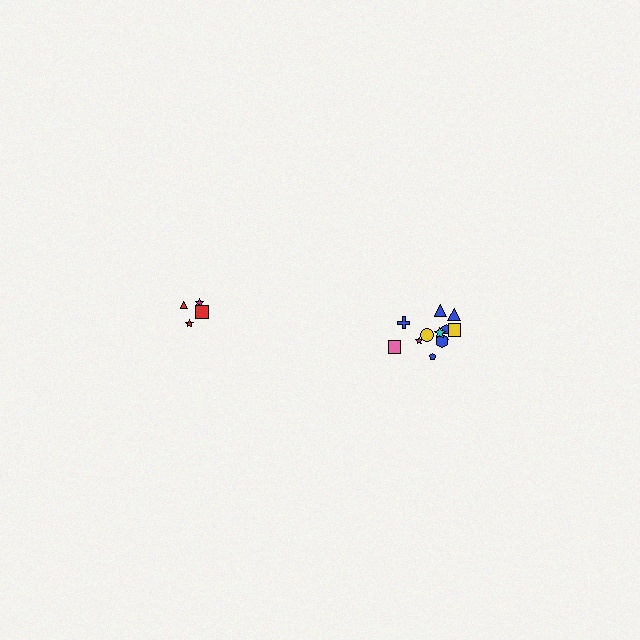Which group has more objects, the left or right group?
The right group.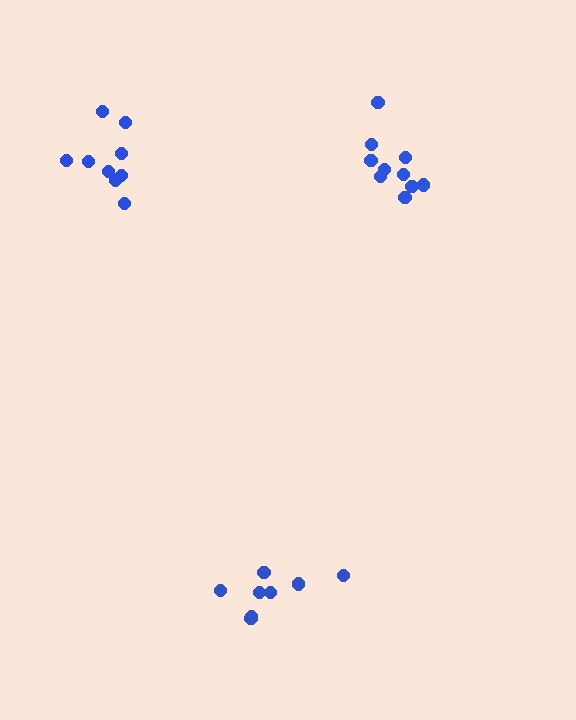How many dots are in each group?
Group 1: 8 dots, Group 2: 9 dots, Group 3: 10 dots (27 total).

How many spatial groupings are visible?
There are 3 spatial groupings.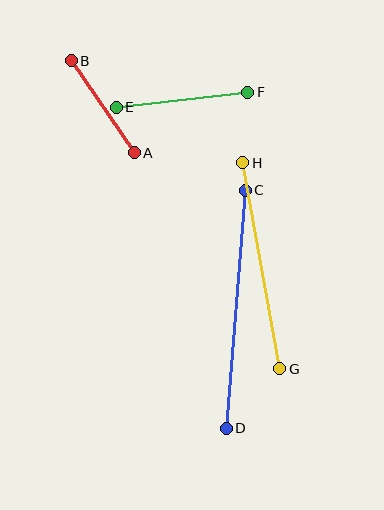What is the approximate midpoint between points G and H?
The midpoint is at approximately (261, 266) pixels.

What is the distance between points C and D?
The distance is approximately 239 pixels.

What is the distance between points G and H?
The distance is approximately 210 pixels.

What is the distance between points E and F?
The distance is approximately 132 pixels.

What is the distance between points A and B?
The distance is approximately 112 pixels.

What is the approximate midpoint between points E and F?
The midpoint is at approximately (182, 100) pixels.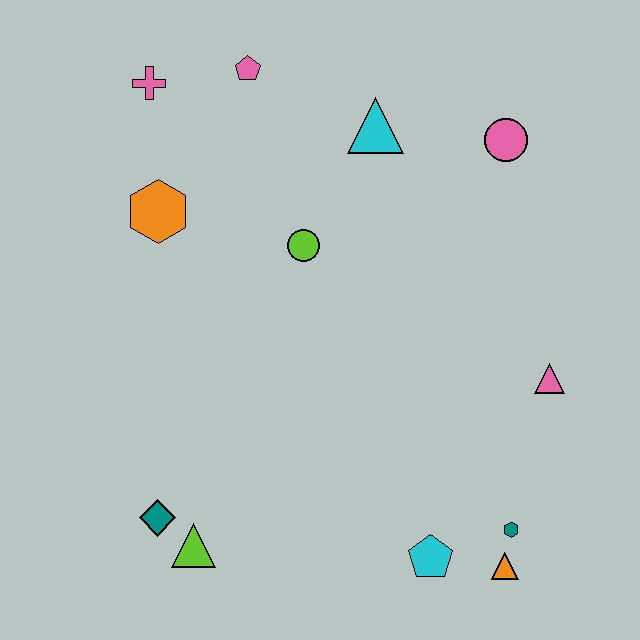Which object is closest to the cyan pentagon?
The orange triangle is closest to the cyan pentagon.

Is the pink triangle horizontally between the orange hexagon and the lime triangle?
No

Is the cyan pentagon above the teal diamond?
No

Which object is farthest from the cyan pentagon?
The pink cross is farthest from the cyan pentagon.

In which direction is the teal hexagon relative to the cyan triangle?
The teal hexagon is below the cyan triangle.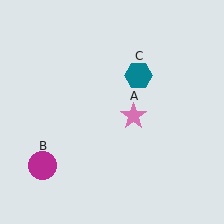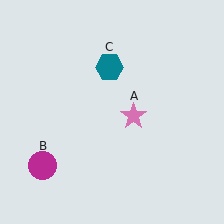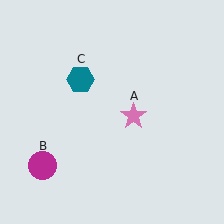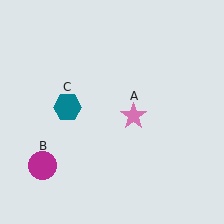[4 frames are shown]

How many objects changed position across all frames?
1 object changed position: teal hexagon (object C).